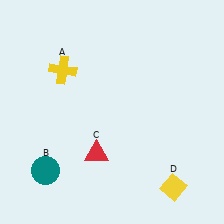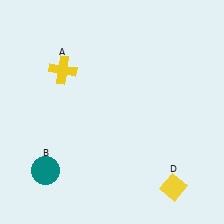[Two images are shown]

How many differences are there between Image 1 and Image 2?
There is 1 difference between the two images.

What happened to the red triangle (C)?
The red triangle (C) was removed in Image 2. It was in the bottom-left area of Image 1.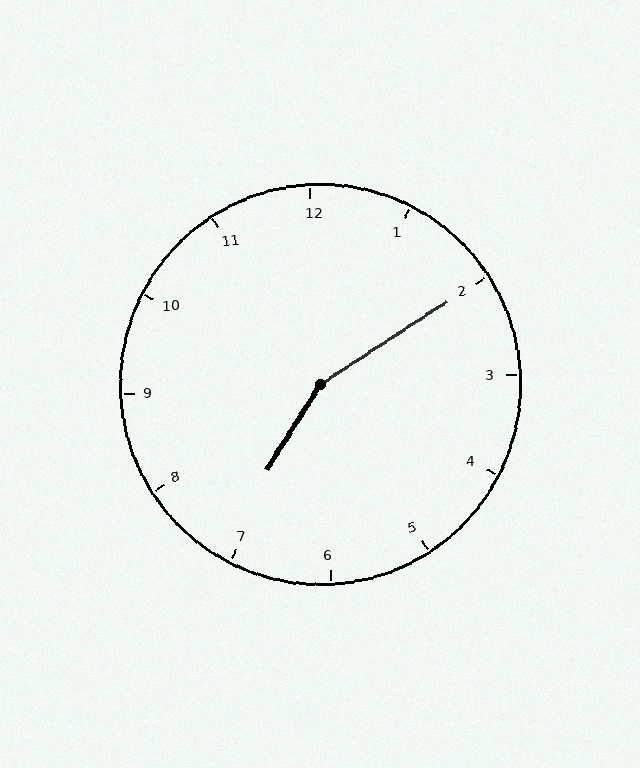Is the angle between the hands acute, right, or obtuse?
It is obtuse.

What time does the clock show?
7:10.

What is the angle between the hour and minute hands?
Approximately 155 degrees.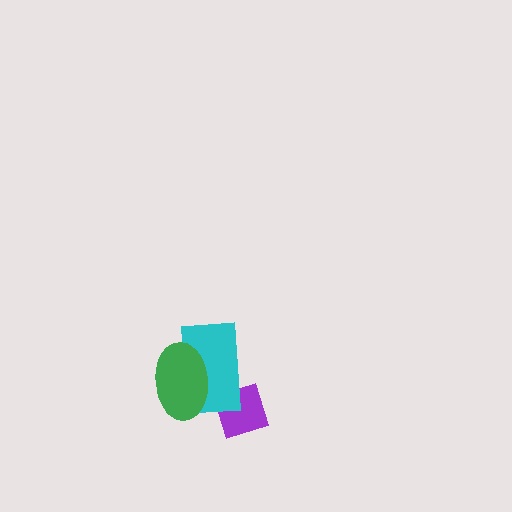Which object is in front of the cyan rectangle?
The green ellipse is in front of the cyan rectangle.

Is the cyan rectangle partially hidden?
Yes, it is partially covered by another shape.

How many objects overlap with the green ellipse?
1 object overlaps with the green ellipse.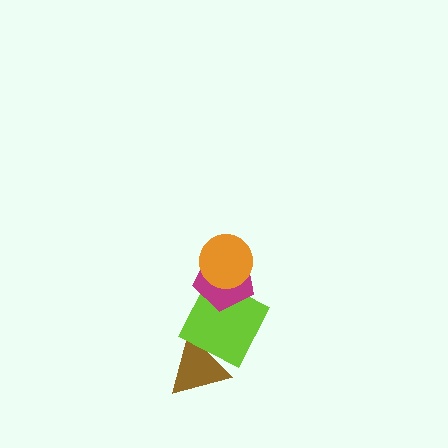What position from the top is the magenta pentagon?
The magenta pentagon is 2nd from the top.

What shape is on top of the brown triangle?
The lime square is on top of the brown triangle.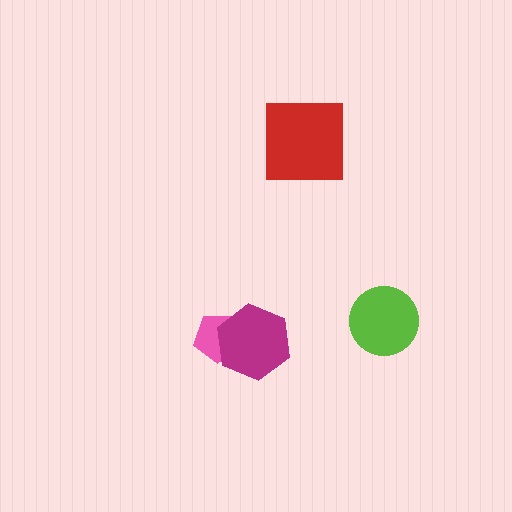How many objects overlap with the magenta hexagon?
1 object overlaps with the magenta hexagon.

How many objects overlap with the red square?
0 objects overlap with the red square.